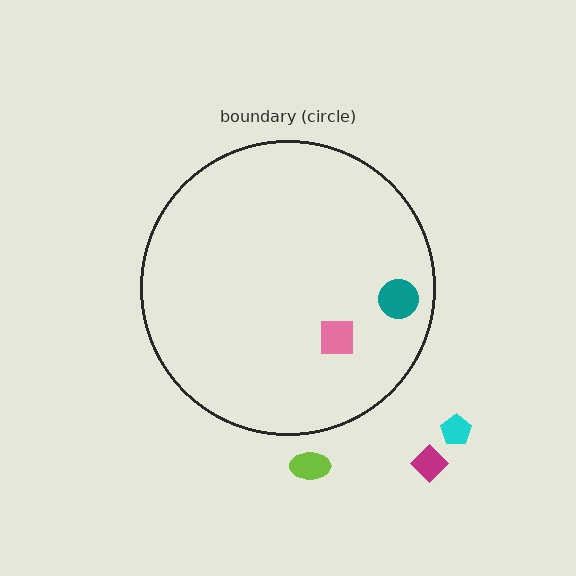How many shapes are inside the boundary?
2 inside, 3 outside.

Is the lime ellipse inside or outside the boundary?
Outside.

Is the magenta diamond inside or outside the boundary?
Outside.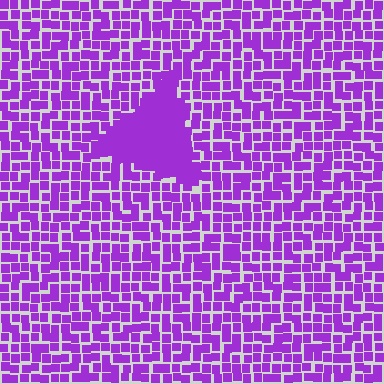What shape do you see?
I see a triangle.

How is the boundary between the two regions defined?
The boundary is defined by a change in element density (approximately 2.0x ratio). All elements are the same color, size, and shape.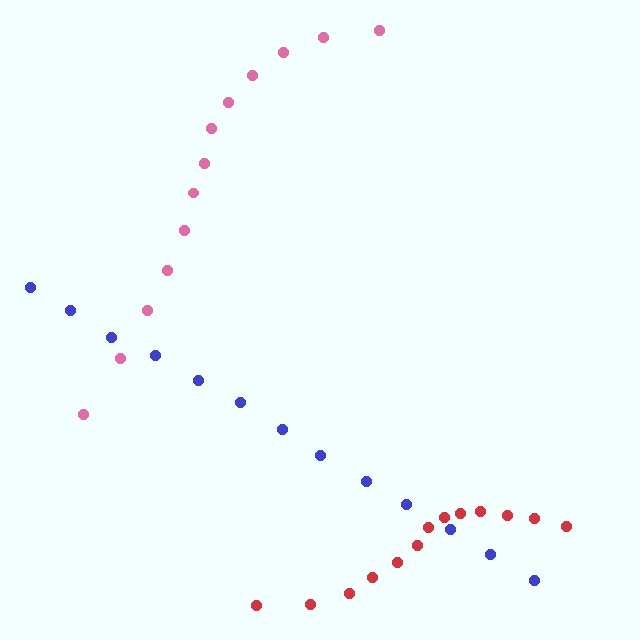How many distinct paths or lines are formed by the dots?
There are 3 distinct paths.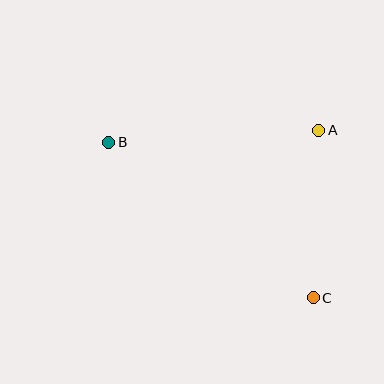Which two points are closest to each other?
Points A and C are closest to each other.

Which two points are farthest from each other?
Points B and C are farthest from each other.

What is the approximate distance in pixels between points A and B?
The distance between A and B is approximately 210 pixels.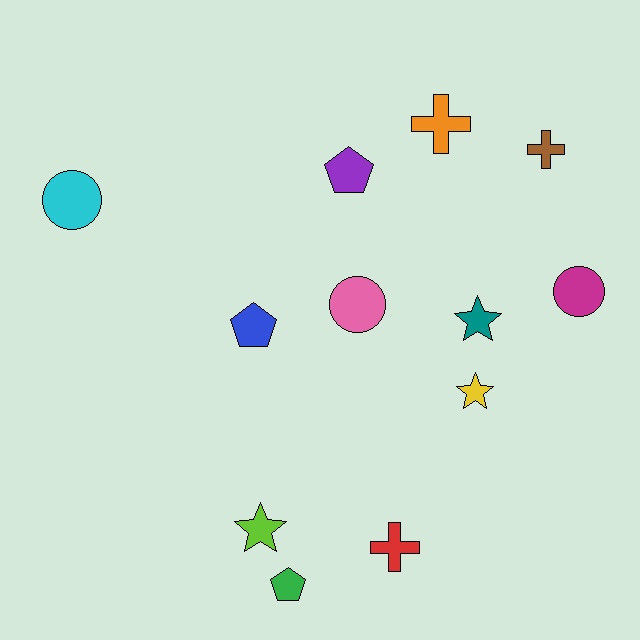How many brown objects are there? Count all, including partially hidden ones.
There is 1 brown object.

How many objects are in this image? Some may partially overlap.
There are 12 objects.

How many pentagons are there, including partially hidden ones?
There are 3 pentagons.